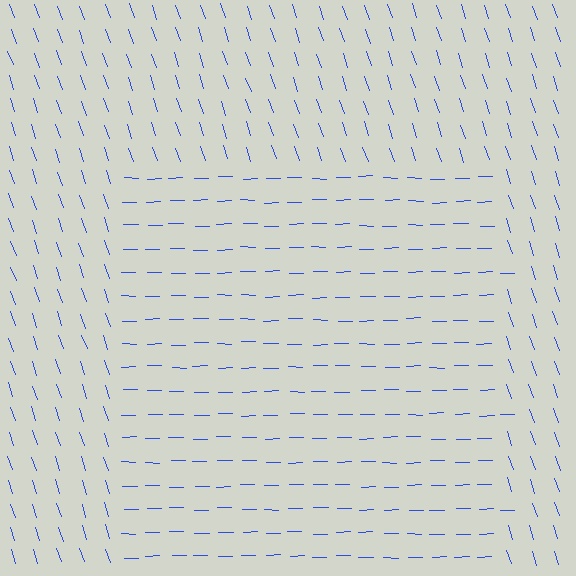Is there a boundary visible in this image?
Yes, there is a texture boundary formed by a change in line orientation.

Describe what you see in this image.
The image is filled with small blue line segments. A rectangle region in the image has lines oriented differently from the surrounding lines, creating a visible texture boundary.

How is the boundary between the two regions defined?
The boundary is defined purely by a change in line orientation (approximately 72 degrees difference). All lines are the same color and thickness.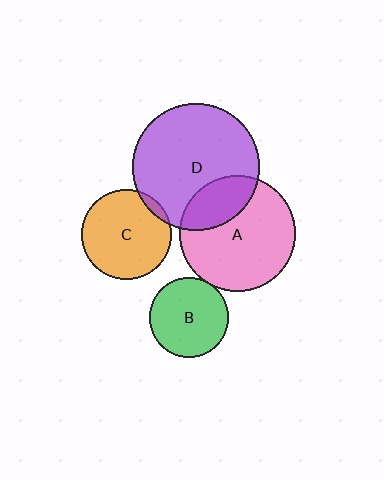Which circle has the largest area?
Circle D (purple).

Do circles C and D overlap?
Yes.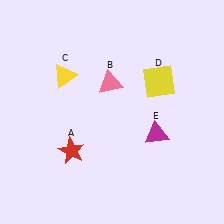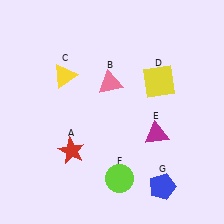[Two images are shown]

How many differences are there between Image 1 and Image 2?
There are 2 differences between the two images.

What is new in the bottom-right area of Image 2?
A blue pentagon (G) was added in the bottom-right area of Image 2.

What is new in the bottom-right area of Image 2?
A lime circle (F) was added in the bottom-right area of Image 2.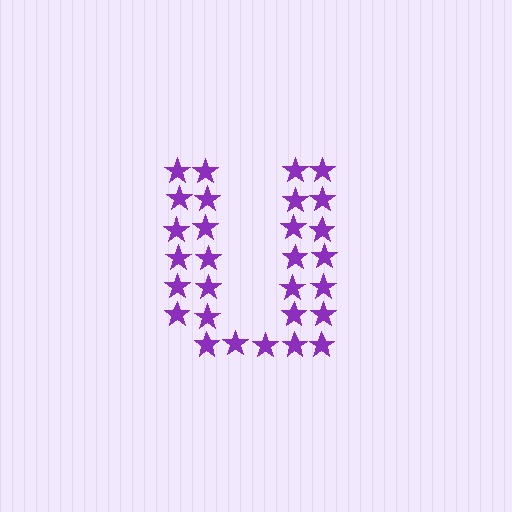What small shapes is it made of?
It is made of small stars.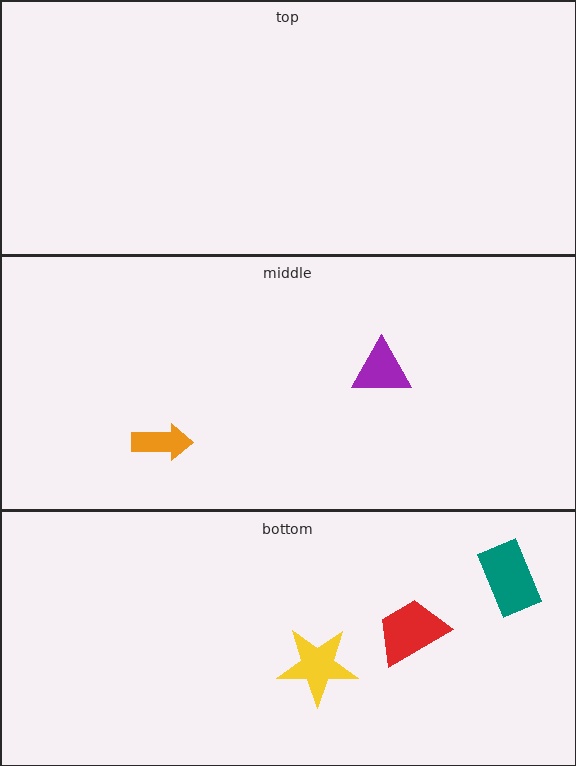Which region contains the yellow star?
The bottom region.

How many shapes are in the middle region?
2.